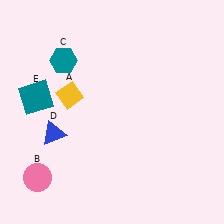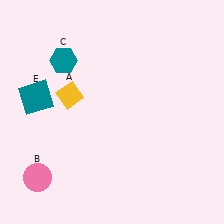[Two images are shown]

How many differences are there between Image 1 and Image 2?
There is 1 difference between the two images.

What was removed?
The blue triangle (D) was removed in Image 2.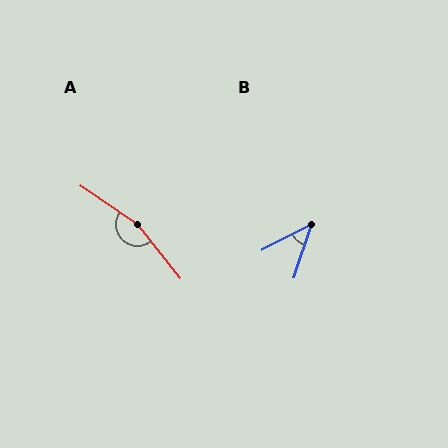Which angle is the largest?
A, at approximately 163 degrees.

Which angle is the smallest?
B, at approximately 45 degrees.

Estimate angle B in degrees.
Approximately 45 degrees.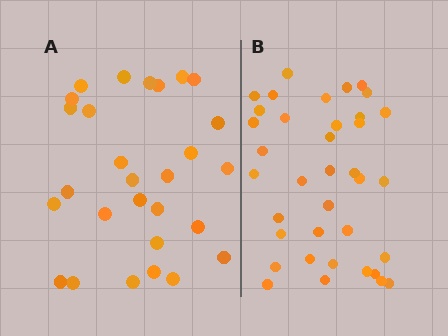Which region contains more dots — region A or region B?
Region B (the right region) has more dots.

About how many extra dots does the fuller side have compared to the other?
Region B has roughly 8 or so more dots than region A.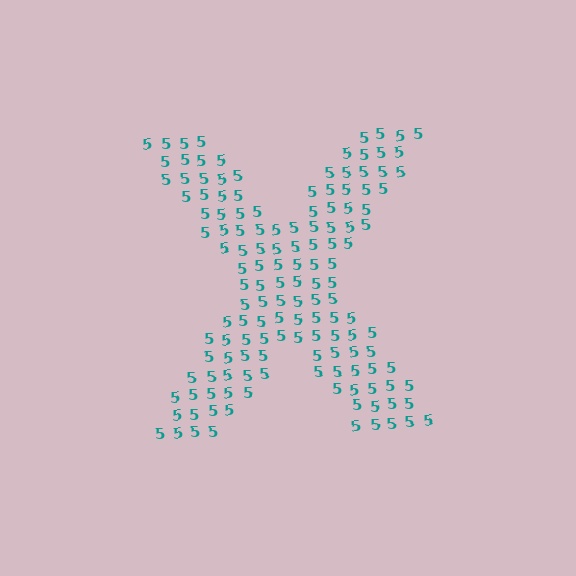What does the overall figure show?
The overall figure shows the letter X.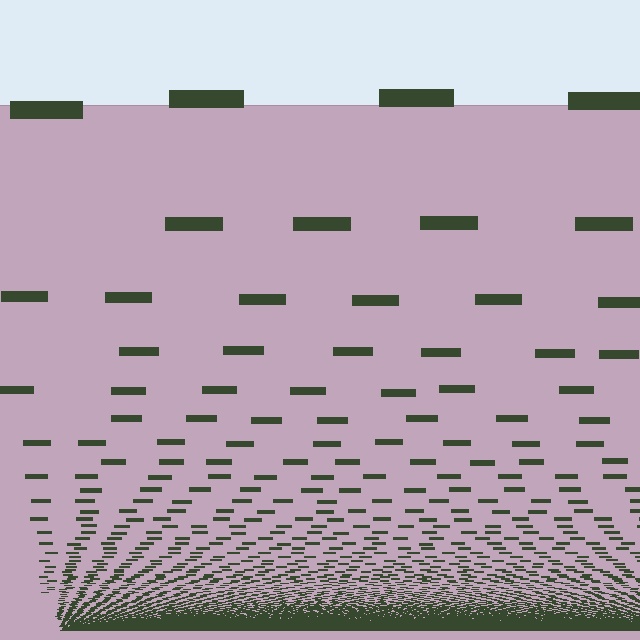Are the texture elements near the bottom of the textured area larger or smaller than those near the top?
Smaller. The gradient is inverted — elements near the bottom are smaller and denser.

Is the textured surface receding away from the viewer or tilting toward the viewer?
The surface appears to tilt toward the viewer. Texture elements get larger and sparser toward the top.